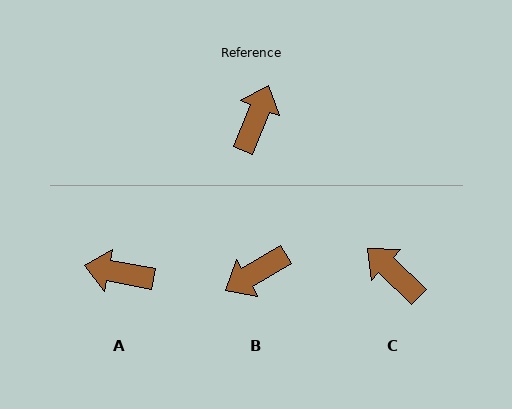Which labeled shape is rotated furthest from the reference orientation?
B, about 142 degrees away.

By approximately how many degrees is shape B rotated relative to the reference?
Approximately 142 degrees counter-clockwise.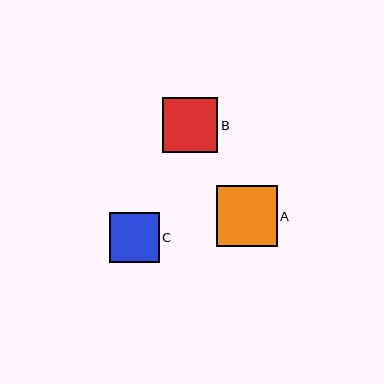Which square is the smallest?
Square C is the smallest with a size of approximately 50 pixels.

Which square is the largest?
Square A is the largest with a size of approximately 61 pixels.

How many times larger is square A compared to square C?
Square A is approximately 1.2 times the size of square C.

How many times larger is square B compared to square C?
Square B is approximately 1.1 times the size of square C.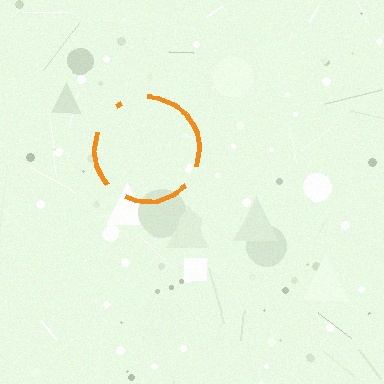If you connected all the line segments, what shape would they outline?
They would outline a circle.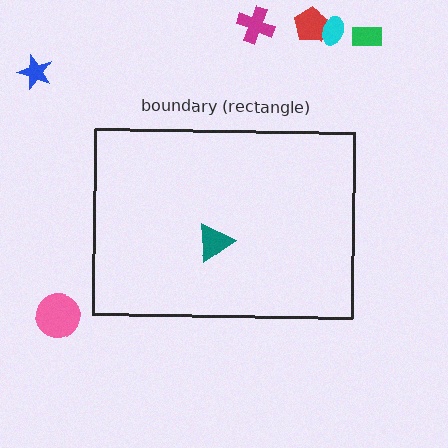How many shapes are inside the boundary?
1 inside, 6 outside.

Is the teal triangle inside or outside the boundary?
Inside.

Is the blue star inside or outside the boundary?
Outside.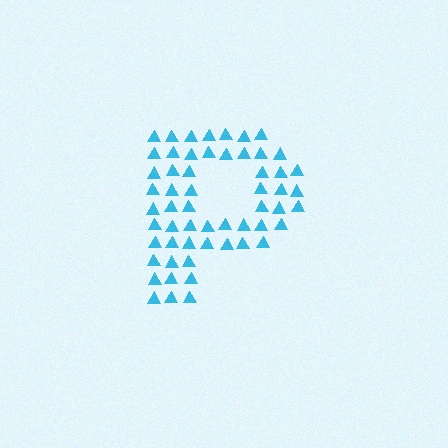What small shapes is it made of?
It is made of small triangles.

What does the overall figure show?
The overall figure shows the letter P.